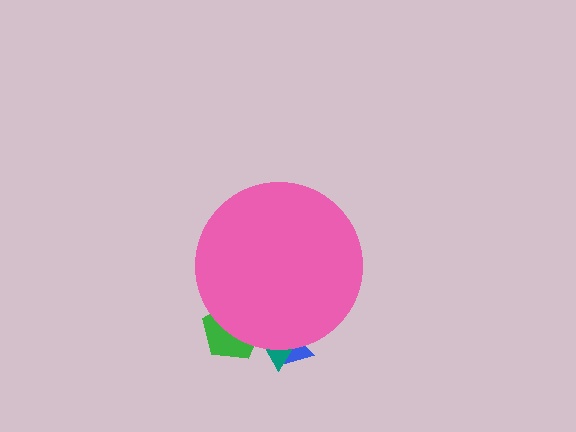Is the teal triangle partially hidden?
Yes, the teal triangle is partially hidden behind the pink circle.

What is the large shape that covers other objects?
A pink circle.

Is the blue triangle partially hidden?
Yes, the blue triangle is partially hidden behind the pink circle.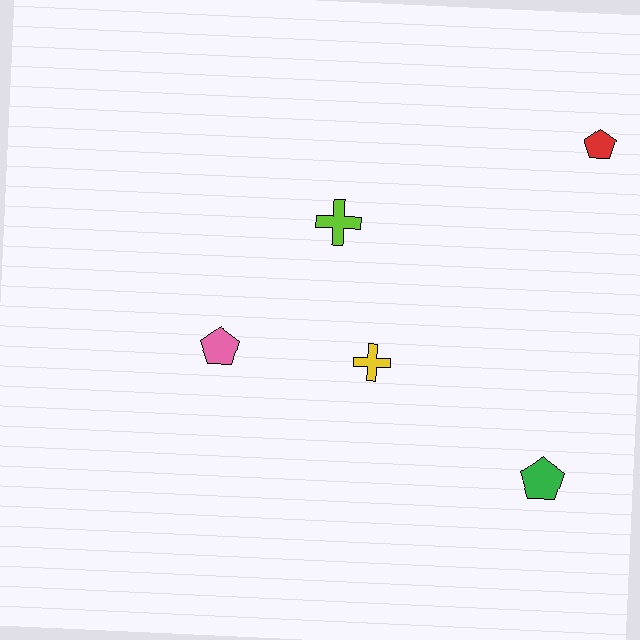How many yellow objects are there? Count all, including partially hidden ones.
There is 1 yellow object.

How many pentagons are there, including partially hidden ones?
There are 3 pentagons.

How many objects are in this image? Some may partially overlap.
There are 5 objects.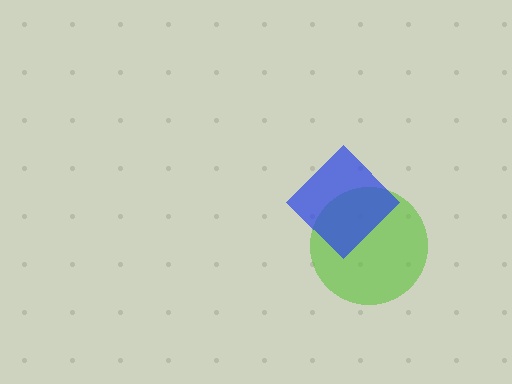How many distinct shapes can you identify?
There are 2 distinct shapes: a lime circle, a blue diamond.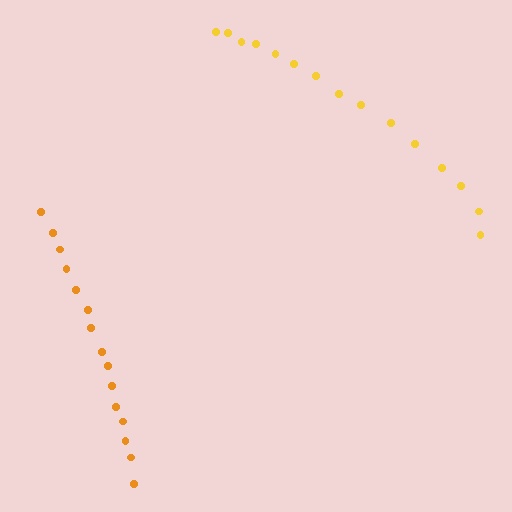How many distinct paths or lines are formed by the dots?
There are 2 distinct paths.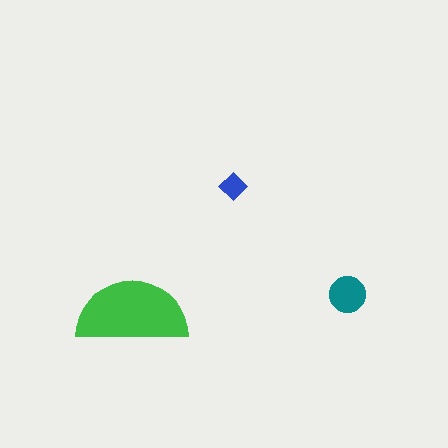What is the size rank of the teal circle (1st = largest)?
2nd.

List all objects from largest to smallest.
The green semicircle, the teal circle, the blue diamond.